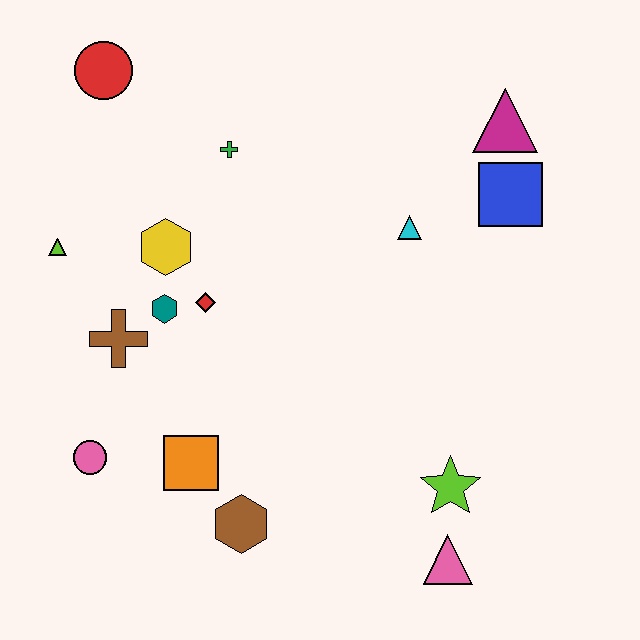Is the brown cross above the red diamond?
No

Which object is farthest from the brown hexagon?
The magenta triangle is farthest from the brown hexagon.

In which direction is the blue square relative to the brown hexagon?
The blue square is above the brown hexagon.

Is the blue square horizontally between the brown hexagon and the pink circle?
No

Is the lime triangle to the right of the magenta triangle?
No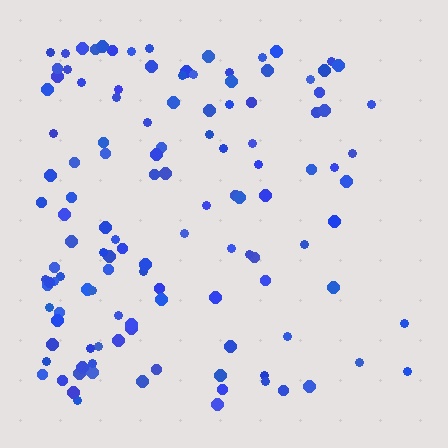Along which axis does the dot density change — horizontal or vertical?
Horizontal.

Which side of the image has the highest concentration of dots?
The left.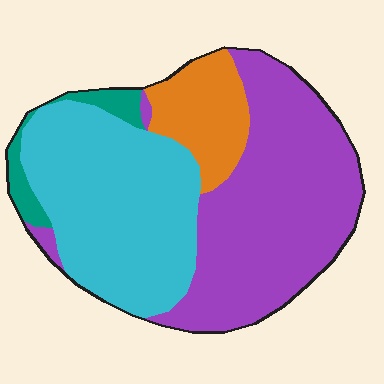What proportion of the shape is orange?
Orange takes up less than a sixth of the shape.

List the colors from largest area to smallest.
From largest to smallest: purple, cyan, orange, teal.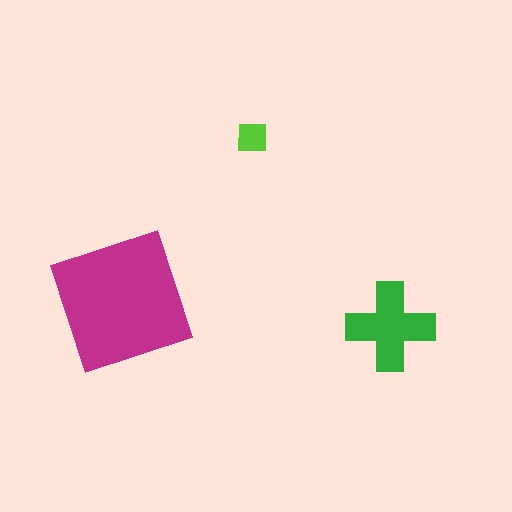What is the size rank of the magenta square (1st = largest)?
1st.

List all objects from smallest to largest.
The lime square, the green cross, the magenta square.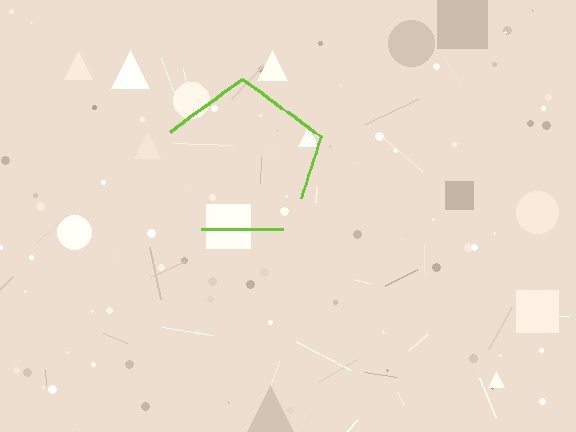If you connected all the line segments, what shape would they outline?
They would outline a pentagon.